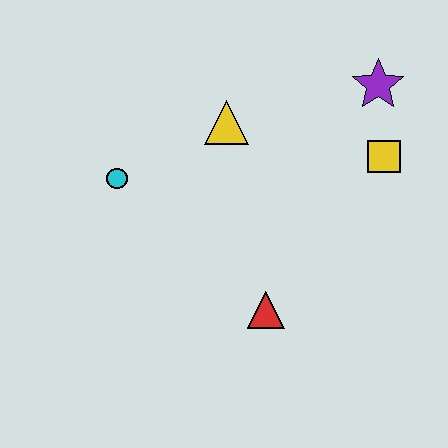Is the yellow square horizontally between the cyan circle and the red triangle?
No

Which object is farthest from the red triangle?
The purple star is farthest from the red triangle.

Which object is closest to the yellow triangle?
The cyan circle is closest to the yellow triangle.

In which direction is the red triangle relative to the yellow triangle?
The red triangle is below the yellow triangle.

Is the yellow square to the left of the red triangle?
No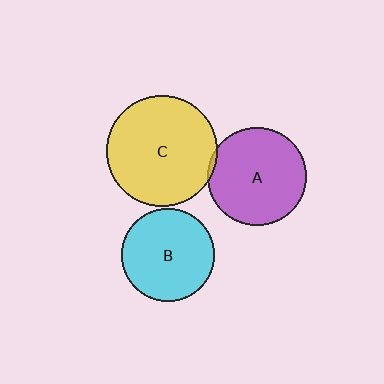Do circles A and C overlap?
Yes.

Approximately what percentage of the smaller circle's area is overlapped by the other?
Approximately 5%.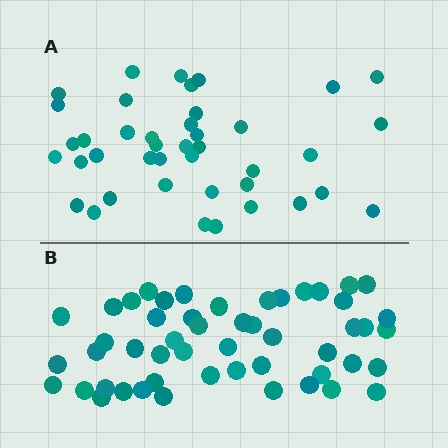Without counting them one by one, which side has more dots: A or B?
Region B (the bottom region) has more dots.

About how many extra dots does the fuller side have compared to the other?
Region B has roughly 10 or so more dots than region A.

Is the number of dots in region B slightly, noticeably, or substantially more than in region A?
Region B has only slightly more — the two regions are fairly close. The ratio is roughly 1.2 to 1.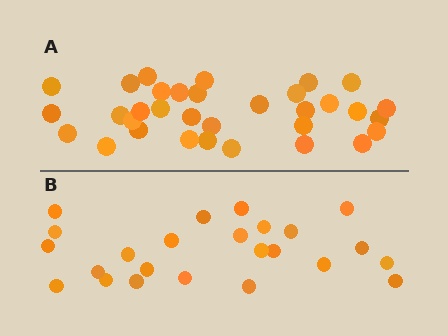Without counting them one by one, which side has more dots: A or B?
Region A (the top region) has more dots.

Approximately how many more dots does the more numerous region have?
Region A has roughly 8 or so more dots than region B.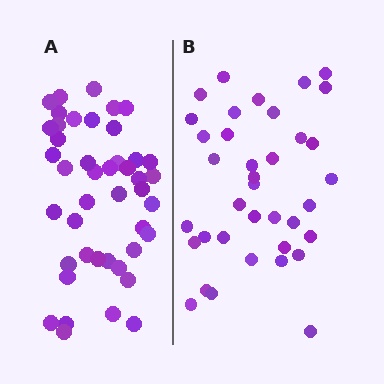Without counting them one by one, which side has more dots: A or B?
Region A (the left region) has more dots.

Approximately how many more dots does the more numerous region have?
Region A has roughly 8 or so more dots than region B.